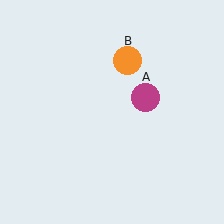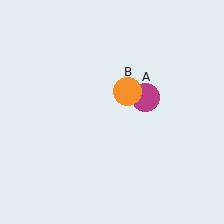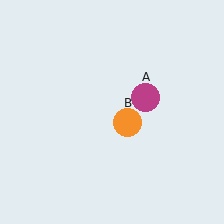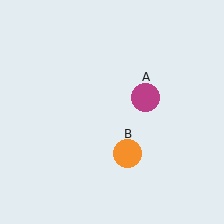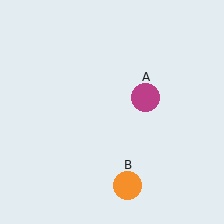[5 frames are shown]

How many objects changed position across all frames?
1 object changed position: orange circle (object B).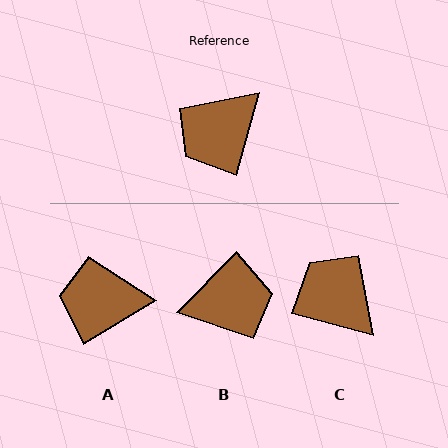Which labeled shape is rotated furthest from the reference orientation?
B, about 151 degrees away.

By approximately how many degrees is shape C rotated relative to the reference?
Approximately 90 degrees clockwise.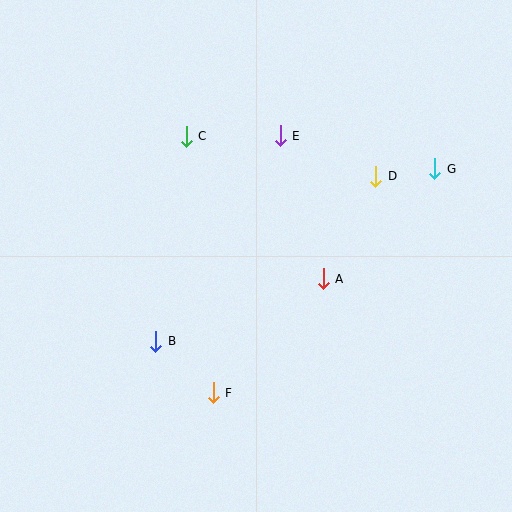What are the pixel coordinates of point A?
Point A is at (323, 279).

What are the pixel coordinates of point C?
Point C is at (186, 136).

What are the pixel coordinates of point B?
Point B is at (156, 341).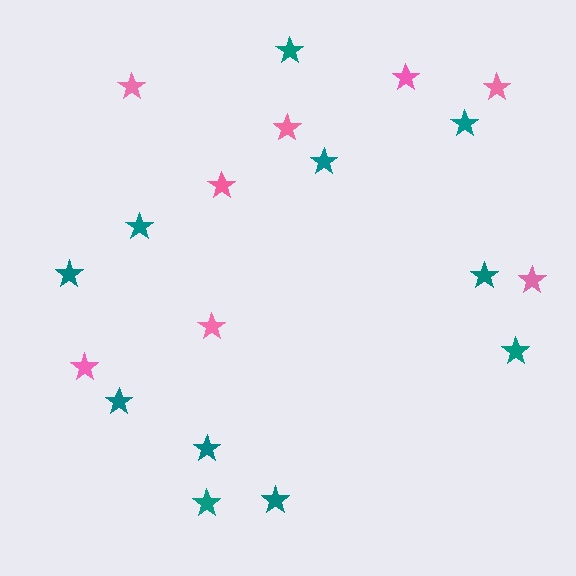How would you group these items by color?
There are 2 groups: one group of pink stars (8) and one group of teal stars (11).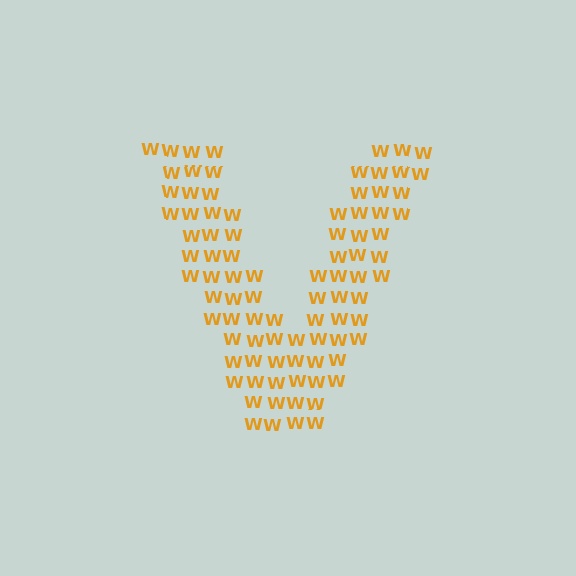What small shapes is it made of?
It is made of small letter W's.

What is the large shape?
The large shape is the letter V.